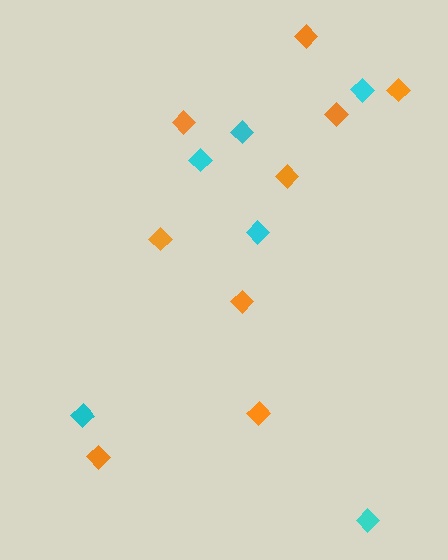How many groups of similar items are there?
There are 2 groups: one group of cyan diamonds (6) and one group of orange diamonds (9).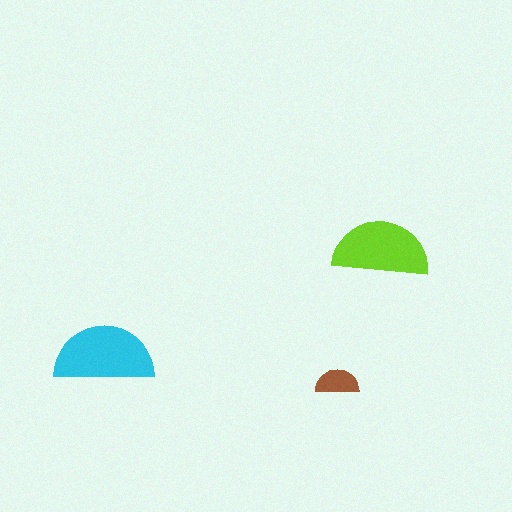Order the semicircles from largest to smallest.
the cyan one, the lime one, the brown one.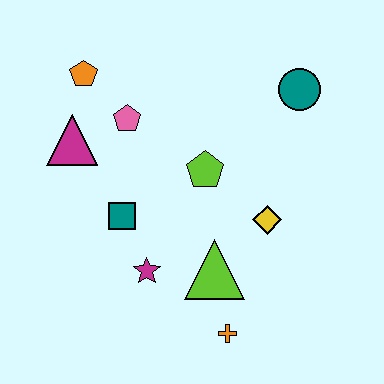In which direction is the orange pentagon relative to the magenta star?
The orange pentagon is above the magenta star.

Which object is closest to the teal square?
The magenta star is closest to the teal square.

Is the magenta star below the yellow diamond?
Yes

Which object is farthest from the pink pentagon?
The orange cross is farthest from the pink pentagon.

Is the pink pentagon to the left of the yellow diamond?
Yes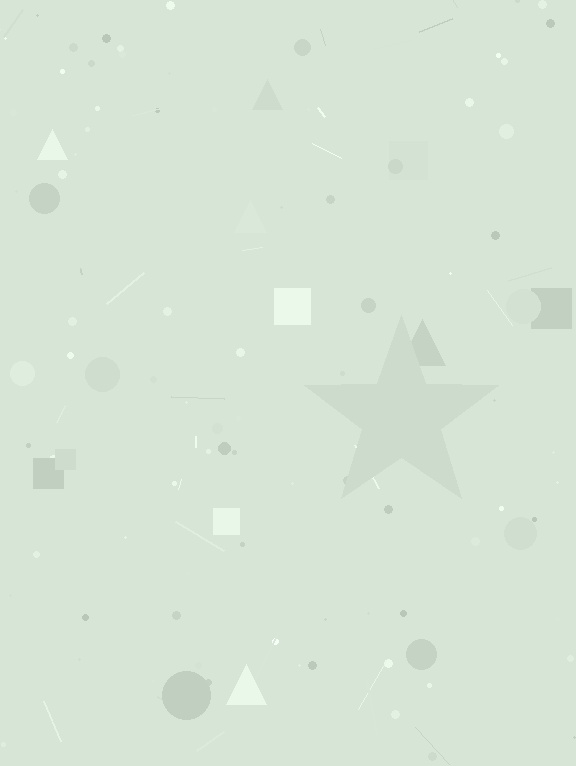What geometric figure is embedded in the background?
A star is embedded in the background.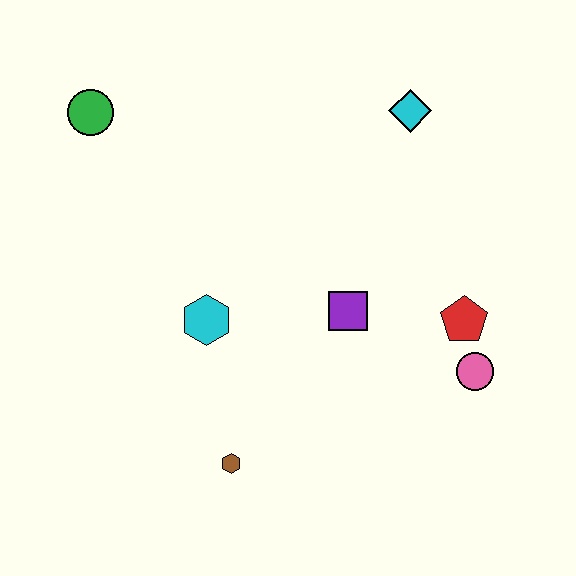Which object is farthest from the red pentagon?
The green circle is farthest from the red pentagon.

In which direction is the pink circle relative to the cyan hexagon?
The pink circle is to the right of the cyan hexagon.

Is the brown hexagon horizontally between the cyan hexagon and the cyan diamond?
Yes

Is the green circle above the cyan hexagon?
Yes